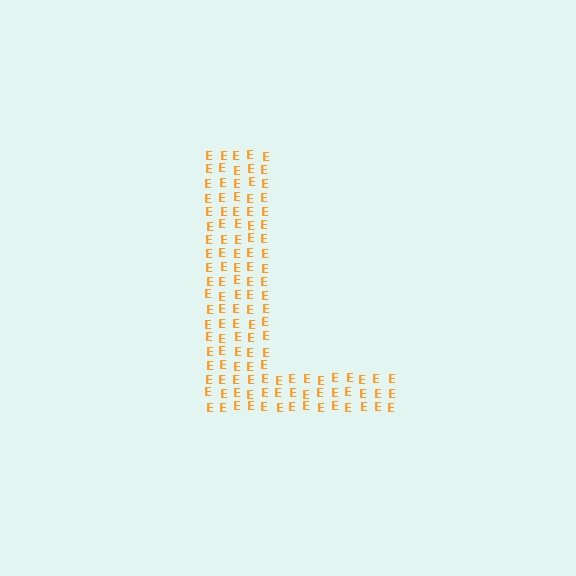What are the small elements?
The small elements are letter E's.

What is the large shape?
The large shape is the letter L.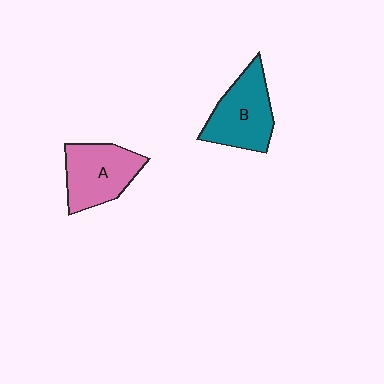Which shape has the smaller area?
Shape A (pink).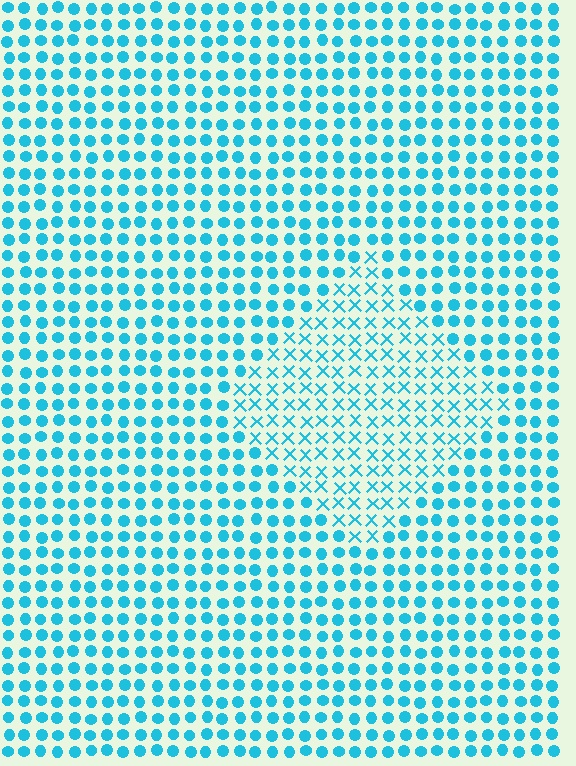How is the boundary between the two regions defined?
The boundary is defined by a change in element shape: X marks inside vs. circles outside. All elements share the same color and spacing.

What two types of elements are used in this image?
The image uses X marks inside the diamond region and circles outside it.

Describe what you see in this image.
The image is filled with small cyan elements arranged in a uniform grid. A diamond-shaped region contains X marks, while the surrounding area contains circles. The boundary is defined purely by the change in element shape.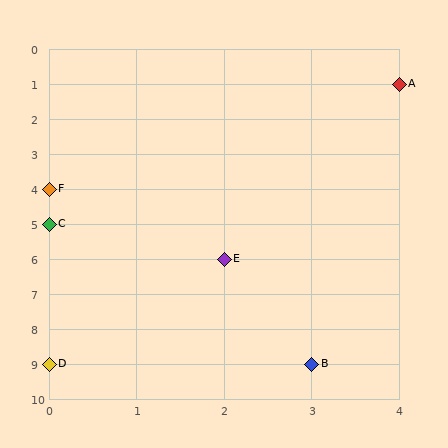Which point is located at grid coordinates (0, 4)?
Point F is at (0, 4).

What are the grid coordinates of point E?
Point E is at grid coordinates (2, 6).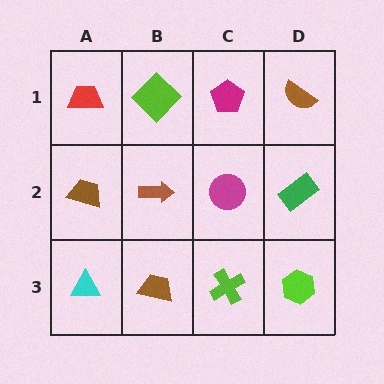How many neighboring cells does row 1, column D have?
2.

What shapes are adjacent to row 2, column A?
A red trapezoid (row 1, column A), a cyan triangle (row 3, column A), a brown arrow (row 2, column B).